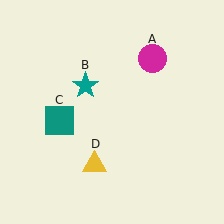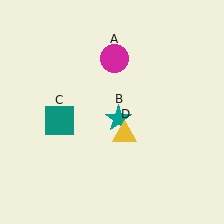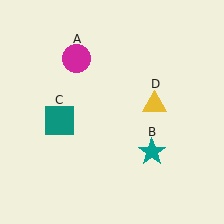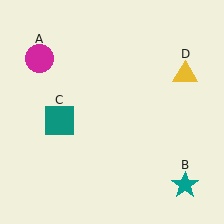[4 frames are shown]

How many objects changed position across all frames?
3 objects changed position: magenta circle (object A), teal star (object B), yellow triangle (object D).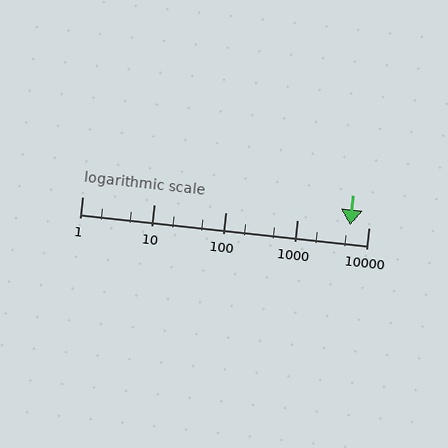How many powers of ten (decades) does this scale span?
The scale spans 4 decades, from 1 to 10000.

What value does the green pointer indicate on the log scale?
The pointer indicates approximately 5500.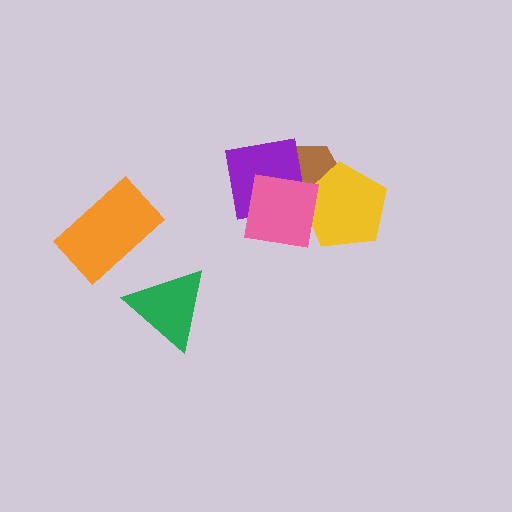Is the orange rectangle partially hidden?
No, no other shape covers it.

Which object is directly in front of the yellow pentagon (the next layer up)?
The purple square is directly in front of the yellow pentagon.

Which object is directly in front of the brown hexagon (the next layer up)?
The yellow pentagon is directly in front of the brown hexagon.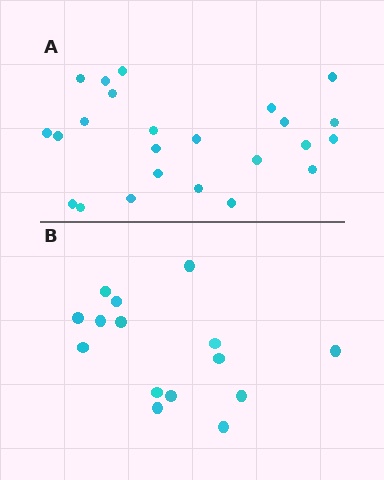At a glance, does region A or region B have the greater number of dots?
Region A (the top region) has more dots.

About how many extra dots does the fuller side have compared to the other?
Region A has roughly 8 or so more dots than region B.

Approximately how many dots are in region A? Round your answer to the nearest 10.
About 20 dots. (The exact count is 24, which rounds to 20.)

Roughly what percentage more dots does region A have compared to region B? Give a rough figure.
About 60% more.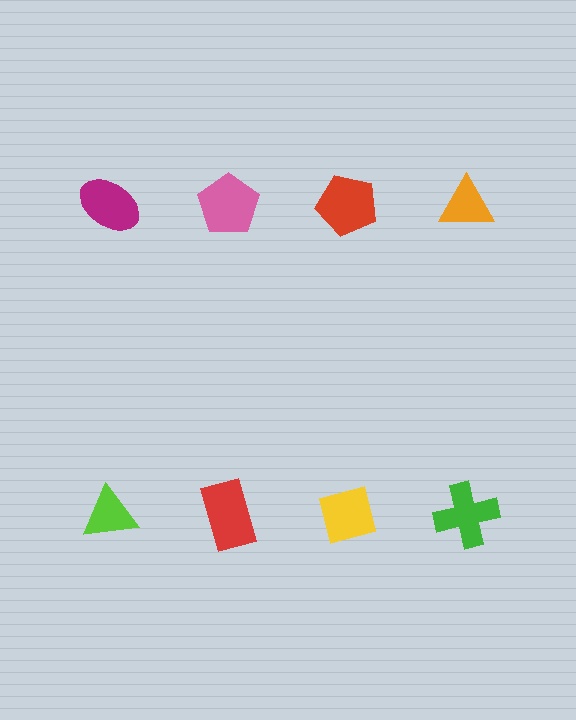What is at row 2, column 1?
A lime triangle.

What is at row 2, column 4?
A green cross.